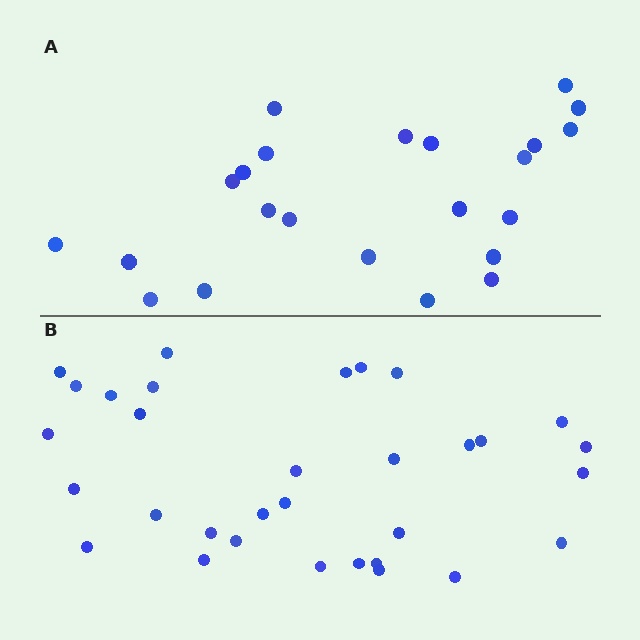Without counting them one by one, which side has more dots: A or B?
Region B (the bottom region) has more dots.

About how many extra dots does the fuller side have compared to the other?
Region B has roughly 8 or so more dots than region A.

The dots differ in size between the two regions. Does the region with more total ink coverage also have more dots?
No. Region A has more total ink coverage because its dots are larger, but region B actually contains more individual dots. Total area can be misleading — the number of items is what matters here.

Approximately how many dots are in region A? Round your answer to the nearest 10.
About 20 dots. (The exact count is 23, which rounds to 20.)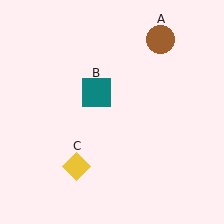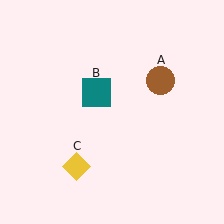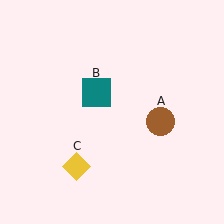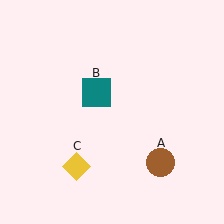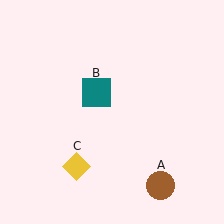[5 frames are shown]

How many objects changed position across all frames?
1 object changed position: brown circle (object A).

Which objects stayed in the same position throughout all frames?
Teal square (object B) and yellow diamond (object C) remained stationary.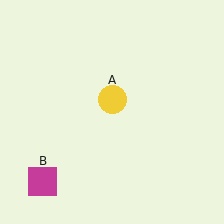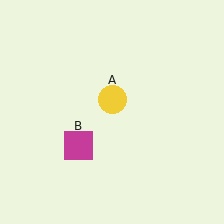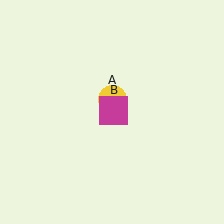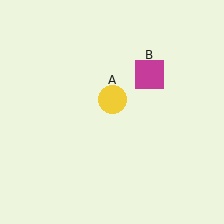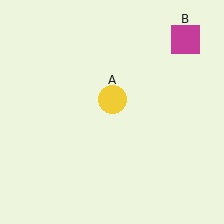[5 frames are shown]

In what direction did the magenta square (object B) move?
The magenta square (object B) moved up and to the right.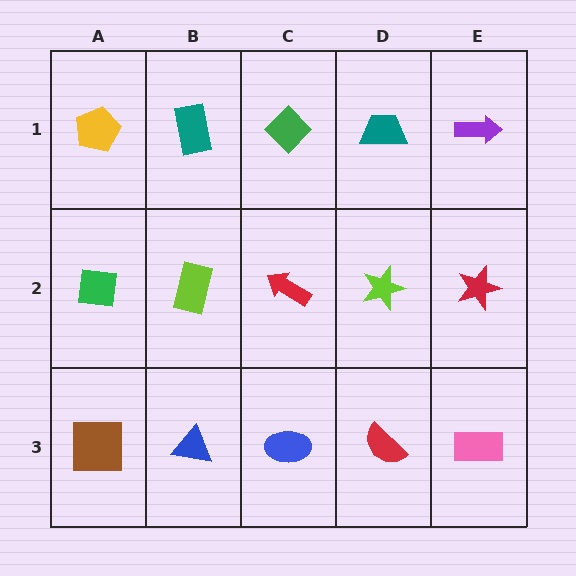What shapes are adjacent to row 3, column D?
A lime star (row 2, column D), a blue ellipse (row 3, column C), a pink rectangle (row 3, column E).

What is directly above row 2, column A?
A yellow pentagon.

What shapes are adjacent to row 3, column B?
A lime rectangle (row 2, column B), a brown square (row 3, column A), a blue ellipse (row 3, column C).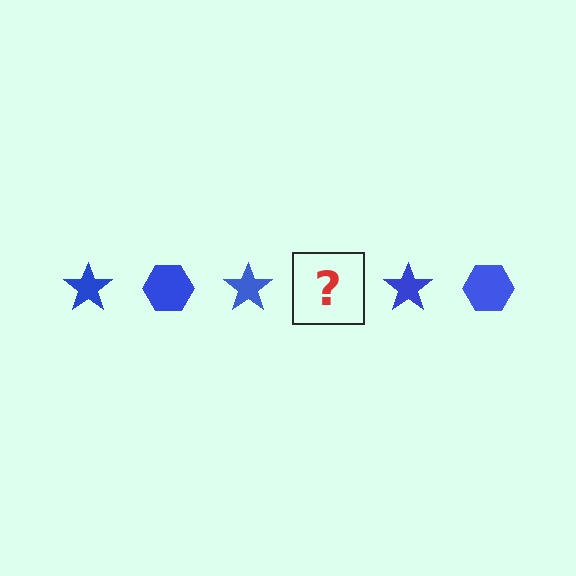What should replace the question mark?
The question mark should be replaced with a blue hexagon.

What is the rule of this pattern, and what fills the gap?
The rule is that the pattern cycles through star, hexagon shapes in blue. The gap should be filled with a blue hexagon.